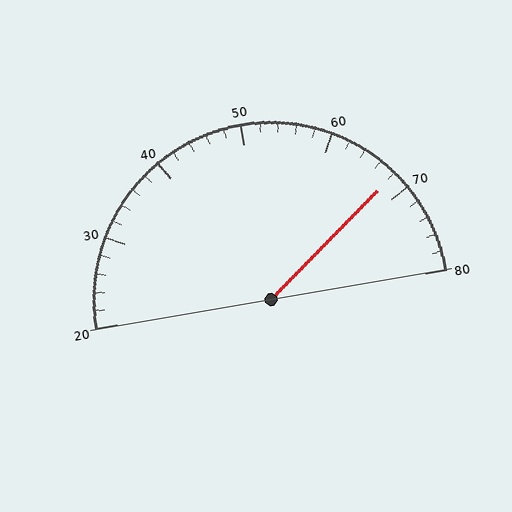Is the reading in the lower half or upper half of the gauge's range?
The reading is in the upper half of the range (20 to 80).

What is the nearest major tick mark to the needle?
The nearest major tick mark is 70.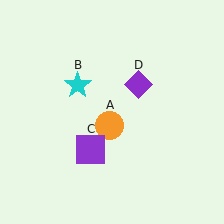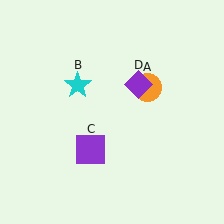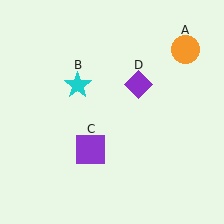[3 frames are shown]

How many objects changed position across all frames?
1 object changed position: orange circle (object A).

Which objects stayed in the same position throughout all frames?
Cyan star (object B) and purple square (object C) and purple diamond (object D) remained stationary.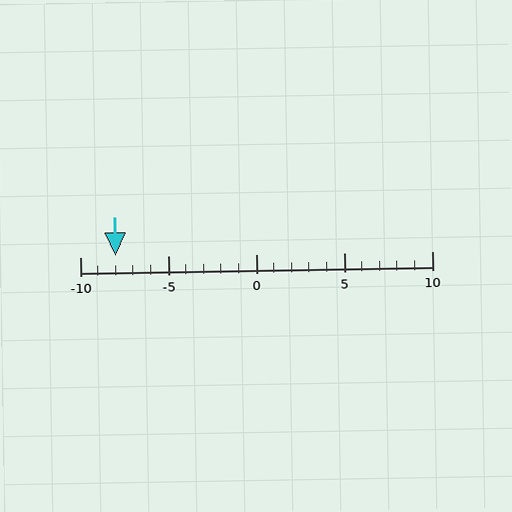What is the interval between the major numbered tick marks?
The major tick marks are spaced 5 units apart.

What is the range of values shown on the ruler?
The ruler shows values from -10 to 10.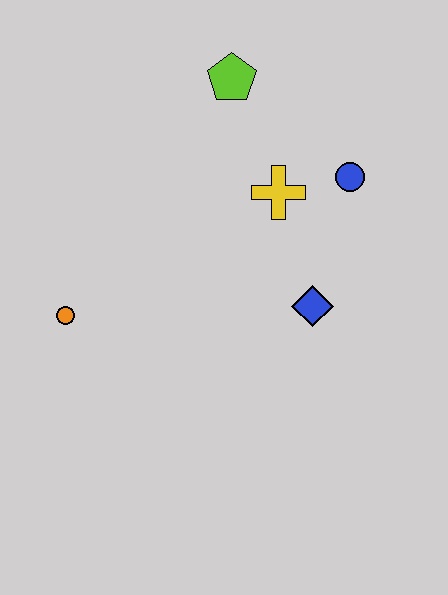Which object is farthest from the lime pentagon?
The orange circle is farthest from the lime pentagon.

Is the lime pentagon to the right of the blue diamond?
No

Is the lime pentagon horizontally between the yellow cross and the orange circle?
Yes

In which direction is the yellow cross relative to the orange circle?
The yellow cross is to the right of the orange circle.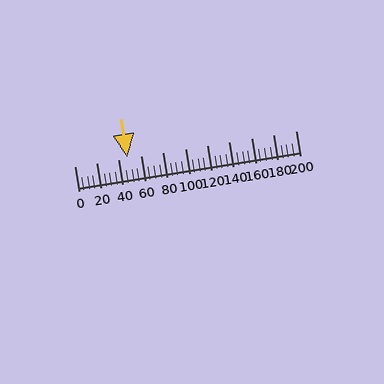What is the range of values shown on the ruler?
The ruler shows values from 0 to 200.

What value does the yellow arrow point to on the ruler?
The yellow arrow points to approximately 48.